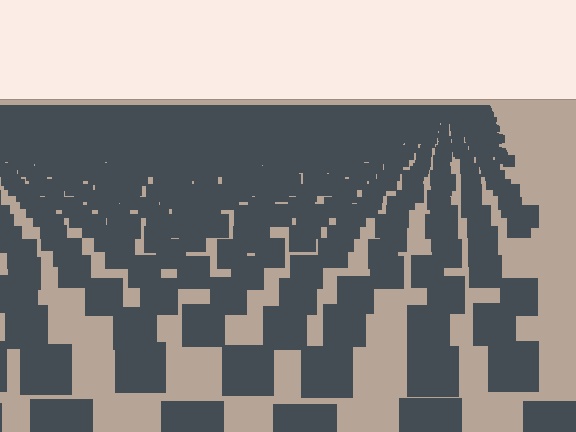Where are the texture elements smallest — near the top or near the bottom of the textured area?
Near the top.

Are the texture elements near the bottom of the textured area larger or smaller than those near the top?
Larger. Near the bottom, elements are closer to the viewer and appear at a bigger on-screen size.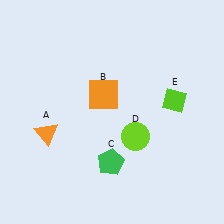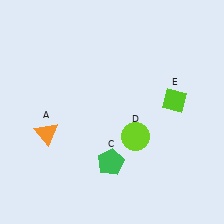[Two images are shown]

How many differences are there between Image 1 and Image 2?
There is 1 difference between the two images.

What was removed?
The orange square (B) was removed in Image 2.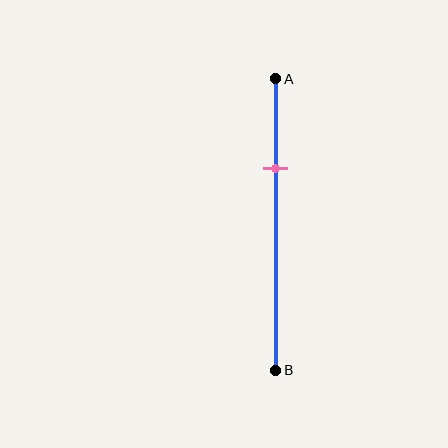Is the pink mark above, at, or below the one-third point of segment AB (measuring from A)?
The pink mark is approximately at the one-third point of segment AB.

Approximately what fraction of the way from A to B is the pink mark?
The pink mark is approximately 30% of the way from A to B.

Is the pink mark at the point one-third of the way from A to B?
Yes, the mark is approximately at the one-third point.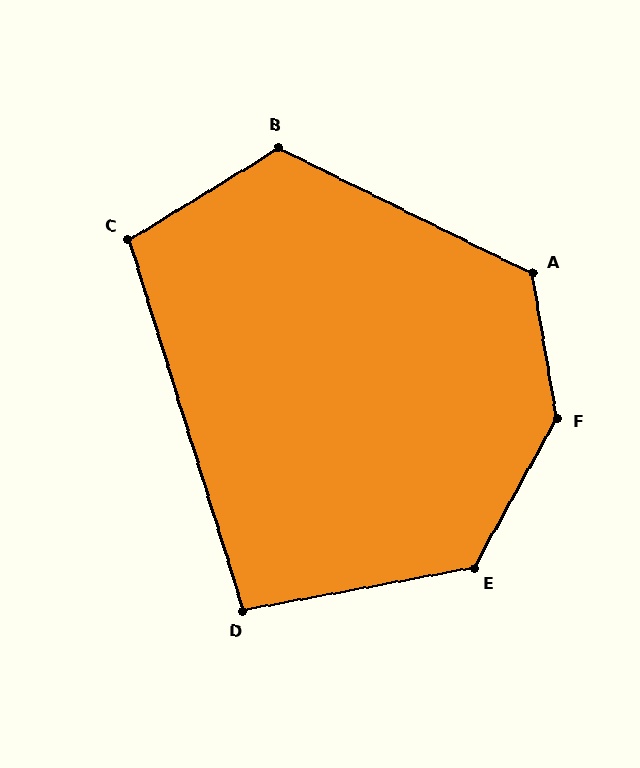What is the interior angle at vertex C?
Approximately 104 degrees (obtuse).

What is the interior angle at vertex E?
Approximately 130 degrees (obtuse).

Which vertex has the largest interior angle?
F, at approximately 141 degrees.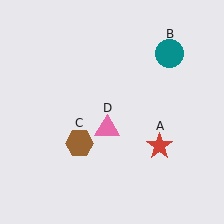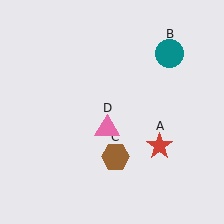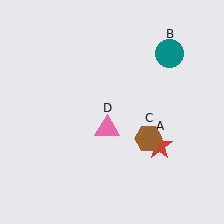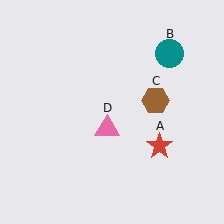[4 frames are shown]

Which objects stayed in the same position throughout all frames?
Red star (object A) and teal circle (object B) and pink triangle (object D) remained stationary.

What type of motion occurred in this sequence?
The brown hexagon (object C) rotated counterclockwise around the center of the scene.